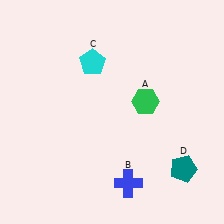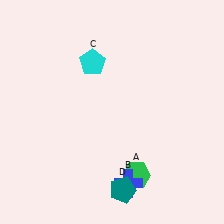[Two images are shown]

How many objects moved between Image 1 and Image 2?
2 objects moved between the two images.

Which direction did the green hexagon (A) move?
The green hexagon (A) moved down.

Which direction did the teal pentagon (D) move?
The teal pentagon (D) moved left.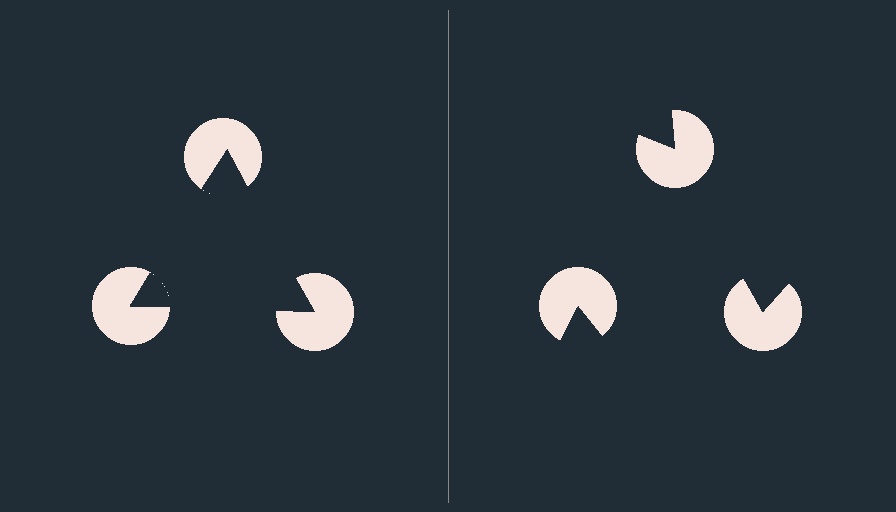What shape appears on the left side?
An illusory triangle.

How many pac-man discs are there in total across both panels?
6 — 3 on each side.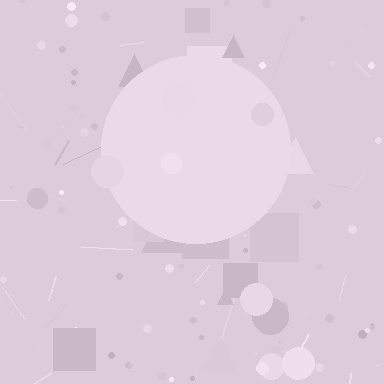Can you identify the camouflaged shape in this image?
The camouflaged shape is a circle.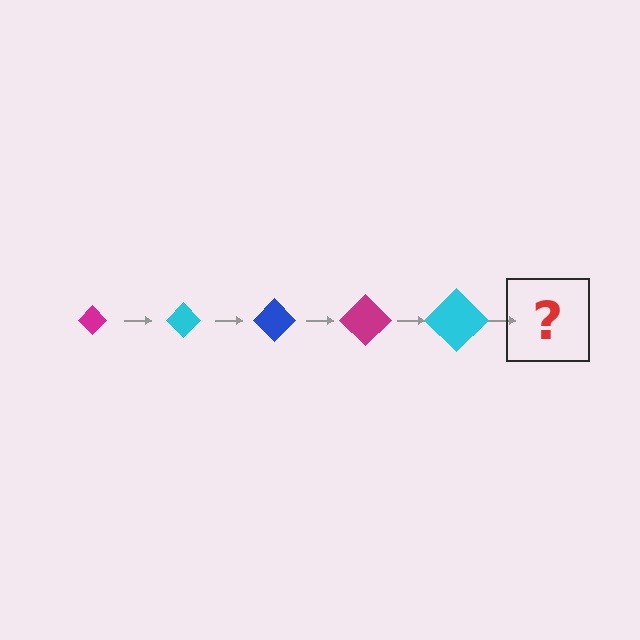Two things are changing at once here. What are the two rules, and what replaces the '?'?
The two rules are that the diamond grows larger each step and the color cycles through magenta, cyan, and blue. The '?' should be a blue diamond, larger than the previous one.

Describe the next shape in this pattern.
It should be a blue diamond, larger than the previous one.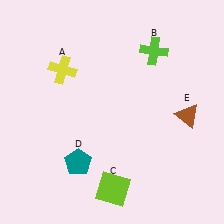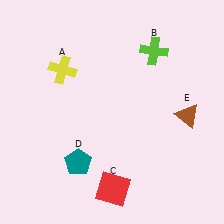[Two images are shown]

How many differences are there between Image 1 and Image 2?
There is 1 difference between the two images.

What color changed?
The square (C) changed from lime in Image 1 to red in Image 2.